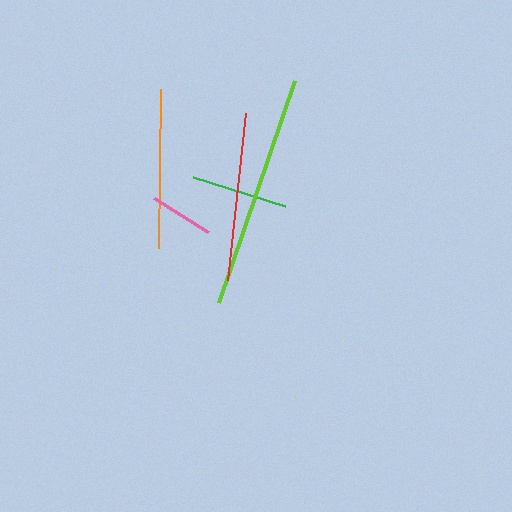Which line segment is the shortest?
The pink line is the shortest at approximately 63 pixels.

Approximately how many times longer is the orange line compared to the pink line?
The orange line is approximately 2.5 times the length of the pink line.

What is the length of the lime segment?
The lime segment is approximately 234 pixels long.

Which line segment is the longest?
The lime line is the longest at approximately 234 pixels.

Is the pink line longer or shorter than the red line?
The red line is longer than the pink line.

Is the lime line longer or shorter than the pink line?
The lime line is longer than the pink line.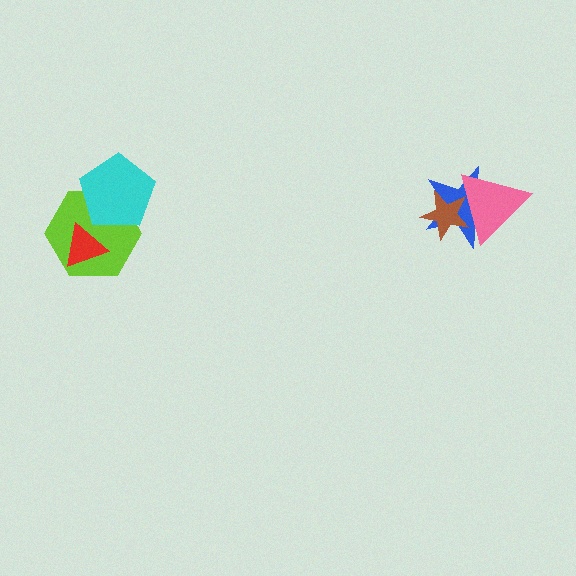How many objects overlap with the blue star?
2 objects overlap with the blue star.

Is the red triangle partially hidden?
No, no other shape covers it.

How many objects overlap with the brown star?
2 objects overlap with the brown star.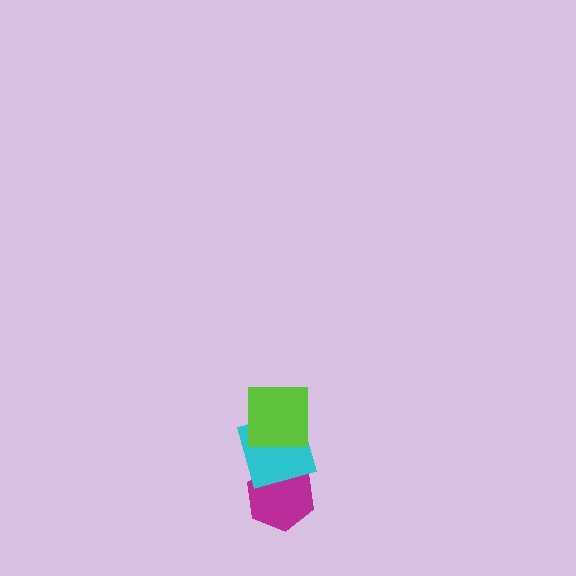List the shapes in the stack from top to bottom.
From top to bottom: the lime square, the cyan square, the magenta hexagon.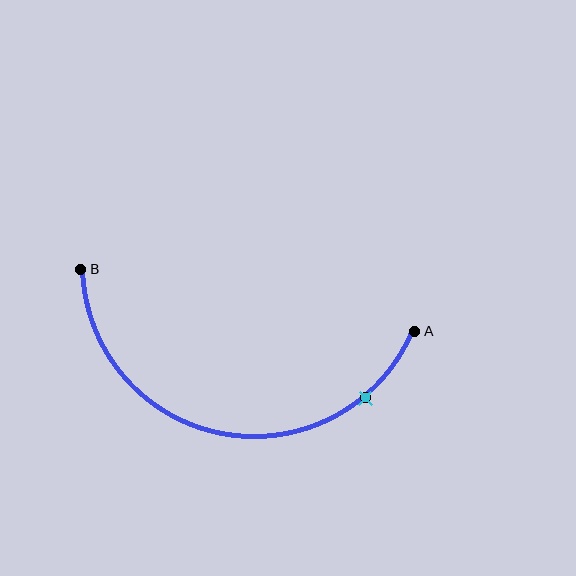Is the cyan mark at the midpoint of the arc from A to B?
No. The cyan mark lies on the arc but is closer to endpoint A. The arc midpoint would be at the point on the curve equidistant along the arc from both A and B.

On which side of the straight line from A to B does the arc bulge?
The arc bulges below the straight line connecting A and B.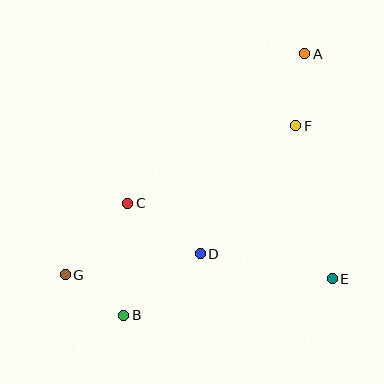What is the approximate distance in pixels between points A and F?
The distance between A and F is approximately 73 pixels.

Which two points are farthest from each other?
Points A and G are farthest from each other.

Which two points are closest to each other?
Points B and G are closest to each other.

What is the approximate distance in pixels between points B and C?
The distance between B and C is approximately 112 pixels.